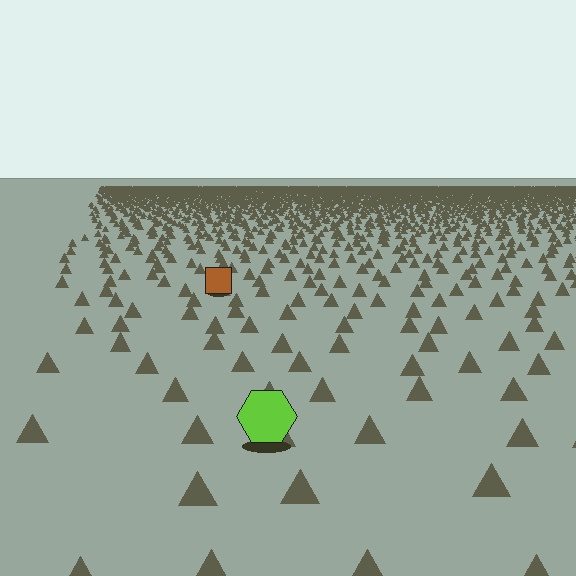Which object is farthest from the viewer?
The brown square is farthest from the viewer. It appears smaller and the ground texture around it is denser.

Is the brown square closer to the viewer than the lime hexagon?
No. The lime hexagon is closer — you can tell from the texture gradient: the ground texture is coarser near it.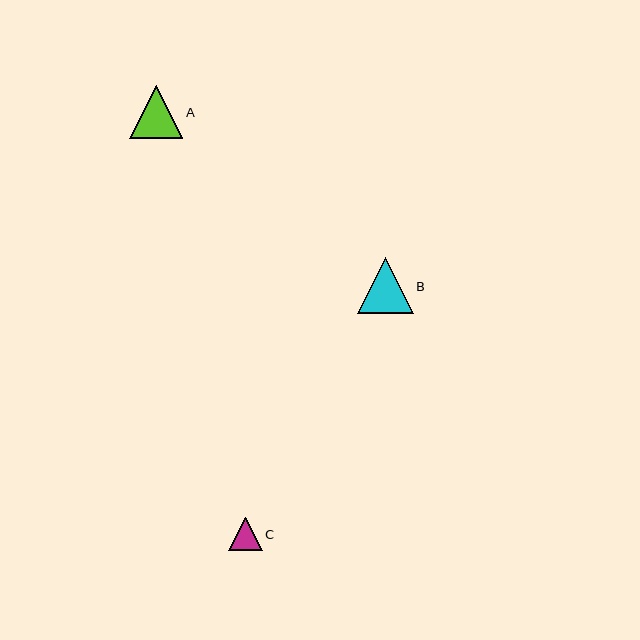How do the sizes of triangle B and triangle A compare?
Triangle B and triangle A are approximately the same size.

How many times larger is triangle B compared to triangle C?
Triangle B is approximately 1.7 times the size of triangle C.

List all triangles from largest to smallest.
From largest to smallest: B, A, C.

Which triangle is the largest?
Triangle B is the largest with a size of approximately 56 pixels.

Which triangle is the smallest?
Triangle C is the smallest with a size of approximately 34 pixels.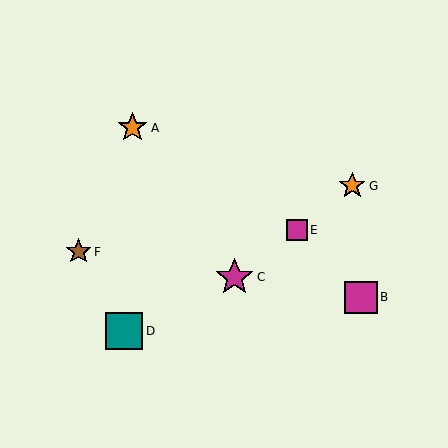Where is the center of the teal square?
The center of the teal square is at (124, 331).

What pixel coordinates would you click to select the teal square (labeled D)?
Click at (124, 331) to select the teal square D.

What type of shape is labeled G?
Shape G is an orange star.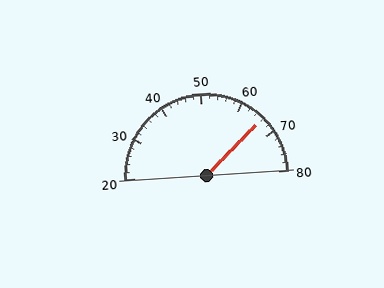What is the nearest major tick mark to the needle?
The nearest major tick mark is 70.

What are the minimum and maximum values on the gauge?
The gauge ranges from 20 to 80.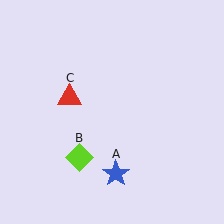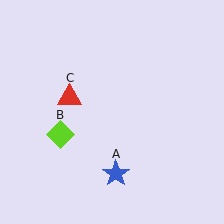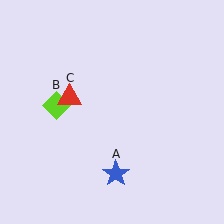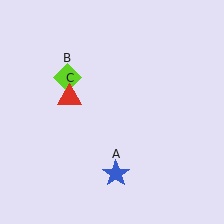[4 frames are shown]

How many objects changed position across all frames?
1 object changed position: lime diamond (object B).